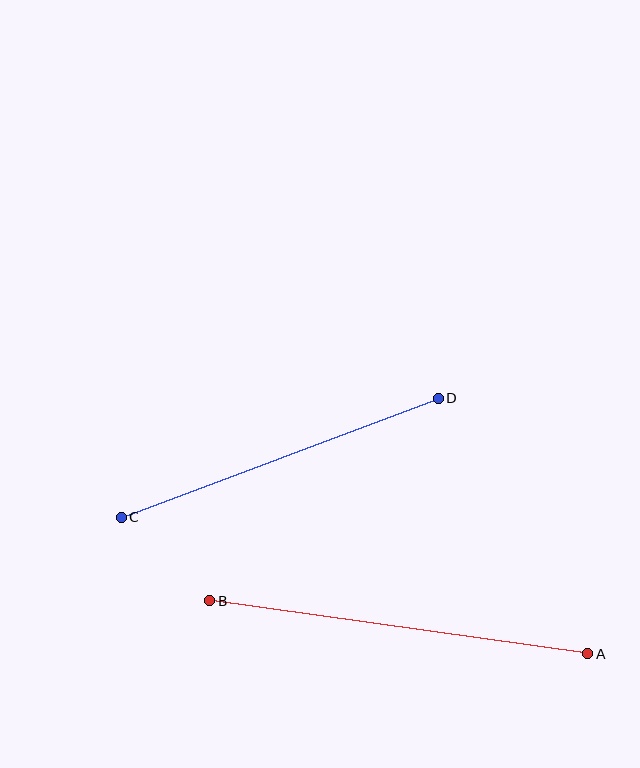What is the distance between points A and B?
The distance is approximately 382 pixels.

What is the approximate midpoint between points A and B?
The midpoint is at approximately (399, 627) pixels.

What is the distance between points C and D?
The distance is approximately 339 pixels.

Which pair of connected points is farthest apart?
Points A and B are farthest apart.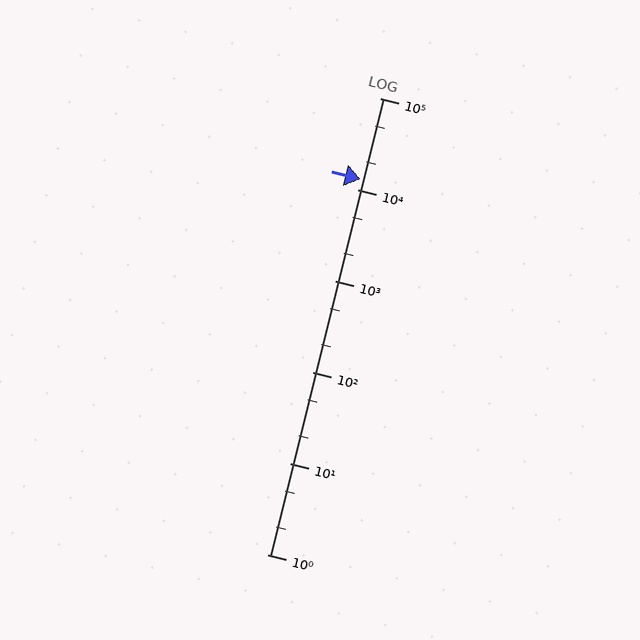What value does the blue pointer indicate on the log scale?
The pointer indicates approximately 13000.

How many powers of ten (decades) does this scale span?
The scale spans 5 decades, from 1 to 100000.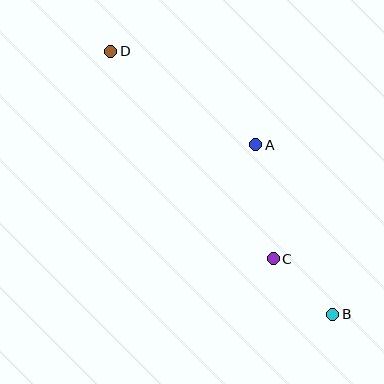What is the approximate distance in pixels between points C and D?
The distance between C and D is approximately 263 pixels.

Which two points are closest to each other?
Points B and C are closest to each other.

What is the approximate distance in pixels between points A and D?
The distance between A and D is approximately 173 pixels.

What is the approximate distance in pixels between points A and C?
The distance between A and C is approximately 116 pixels.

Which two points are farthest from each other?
Points B and D are farthest from each other.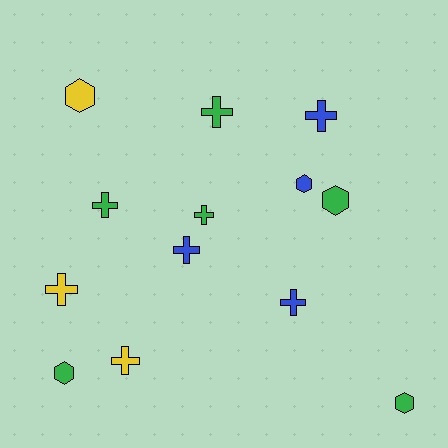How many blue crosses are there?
There are 3 blue crosses.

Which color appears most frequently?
Green, with 6 objects.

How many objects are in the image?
There are 13 objects.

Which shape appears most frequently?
Cross, with 8 objects.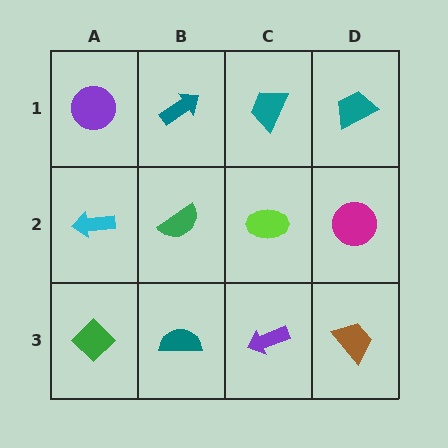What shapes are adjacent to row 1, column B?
A green semicircle (row 2, column B), a purple circle (row 1, column A), a teal trapezoid (row 1, column C).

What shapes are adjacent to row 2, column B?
A teal arrow (row 1, column B), a teal semicircle (row 3, column B), a cyan arrow (row 2, column A), a lime ellipse (row 2, column C).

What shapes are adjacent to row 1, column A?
A cyan arrow (row 2, column A), a teal arrow (row 1, column B).